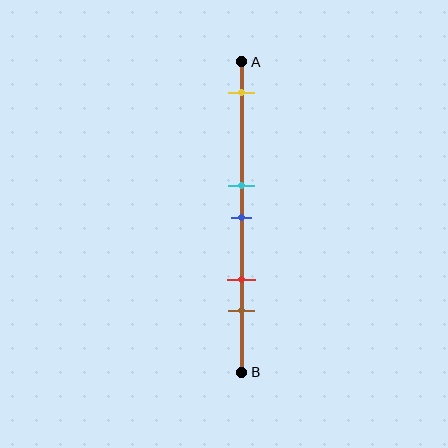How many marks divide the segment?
There are 5 marks dividing the segment.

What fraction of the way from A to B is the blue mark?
The blue mark is approximately 50% (0.5) of the way from A to B.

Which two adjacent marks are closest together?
The cyan and blue marks are the closest adjacent pair.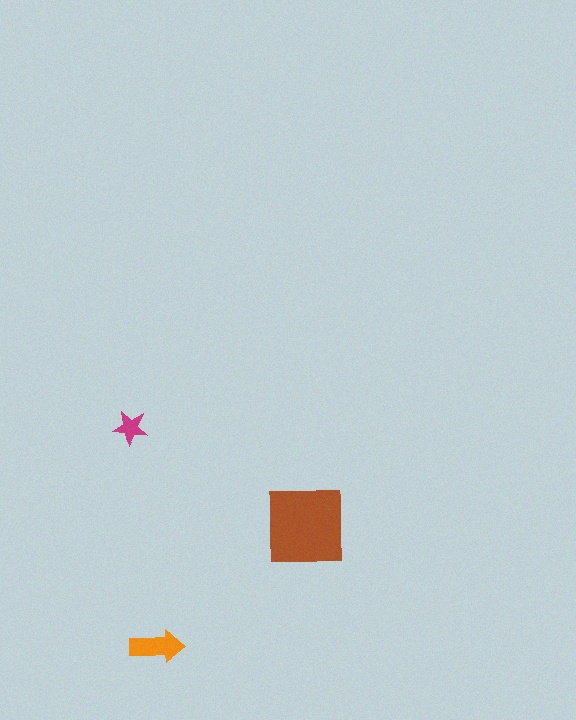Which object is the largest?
The brown square.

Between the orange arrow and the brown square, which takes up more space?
The brown square.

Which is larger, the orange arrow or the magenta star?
The orange arrow.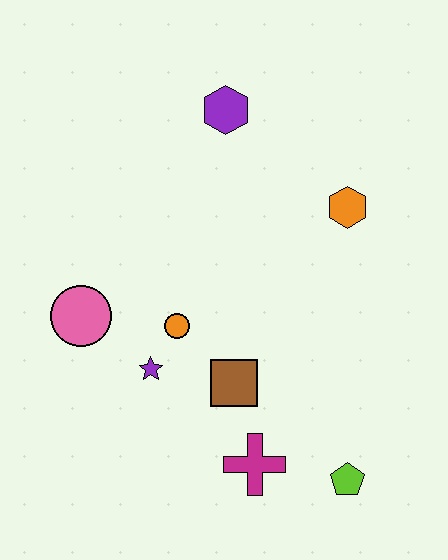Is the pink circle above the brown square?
Yes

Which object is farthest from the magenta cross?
The purple hexagon is farthest from the magenta cross.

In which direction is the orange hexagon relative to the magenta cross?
The orange hexagon is above the magenta cross.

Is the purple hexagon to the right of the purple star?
Yes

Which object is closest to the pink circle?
The purple star is closest to the pink circle.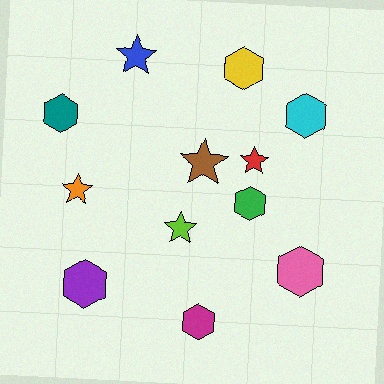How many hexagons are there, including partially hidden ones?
There are 7 hexagons.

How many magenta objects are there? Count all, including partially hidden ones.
There is 1 magenta object.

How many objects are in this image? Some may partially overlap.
There are 12 objects.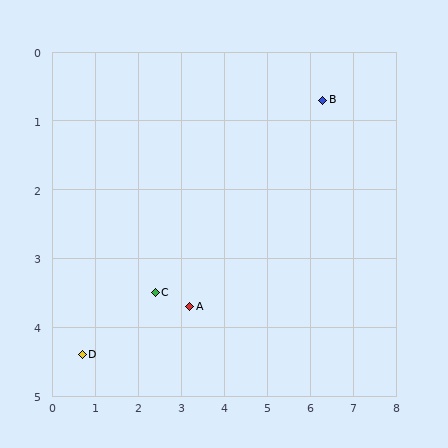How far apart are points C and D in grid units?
Points C and D are about 1.9 grid units apart.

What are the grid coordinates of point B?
Point B is at approximately (6.3, 0.7).